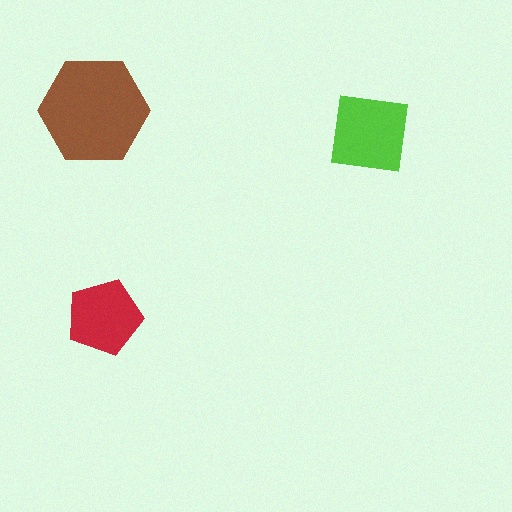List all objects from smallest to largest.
The red pentagon, the lime square, the brown hexagon.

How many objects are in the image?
There are 3 objects in the image.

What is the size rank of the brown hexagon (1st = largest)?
1st.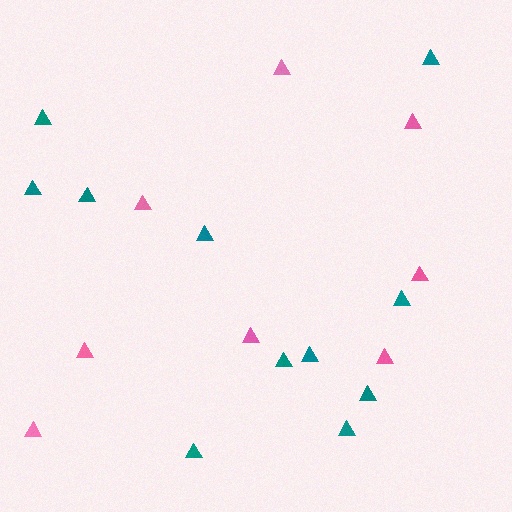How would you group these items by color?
There are 2 groups: one group of pink triangles (8) and one group of teal triangles (11).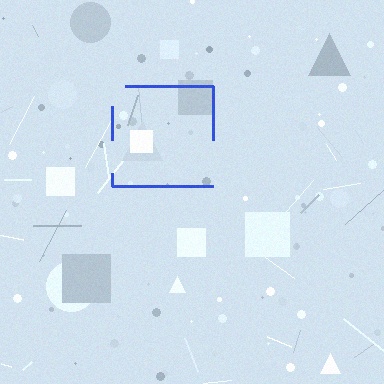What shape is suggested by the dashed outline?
The dashed outline suggests a square.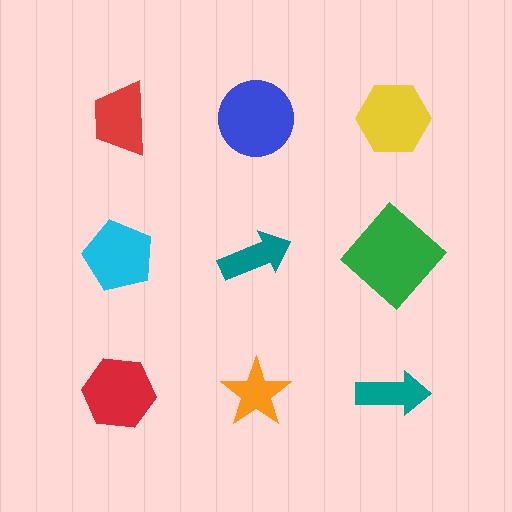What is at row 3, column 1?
A red hexagon.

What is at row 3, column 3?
A teal arrow.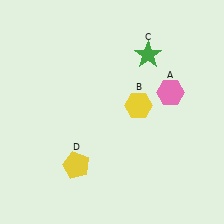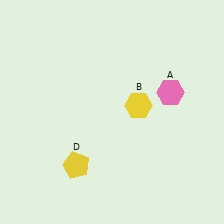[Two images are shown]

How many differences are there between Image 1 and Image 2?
There is 1 difference between the two images.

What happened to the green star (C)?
The green star (C) was removed in Image 2. It was in the top-right area of Image 1.